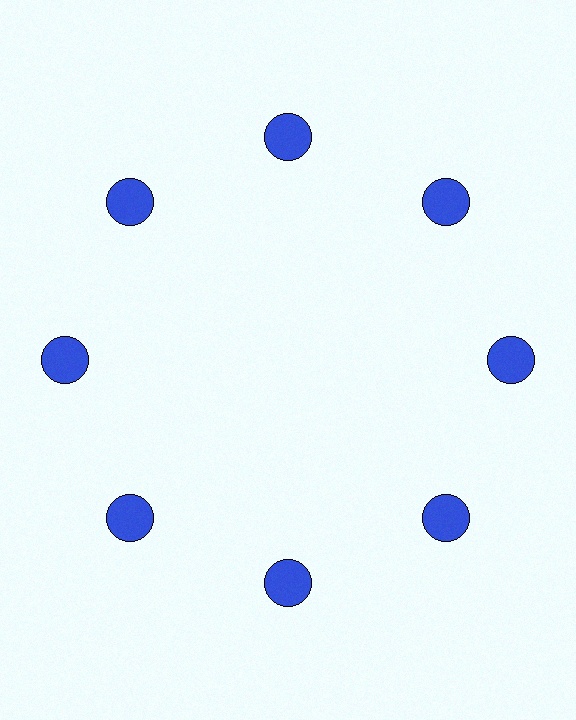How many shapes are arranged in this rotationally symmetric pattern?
There are 8 shapes, arranged in 8 groups of 1.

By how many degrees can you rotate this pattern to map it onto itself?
The pattern maps onto itself every 45 degrees of rotation.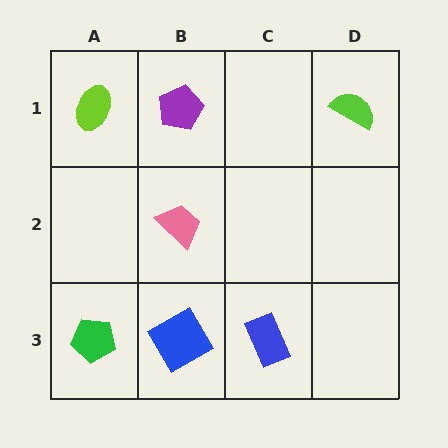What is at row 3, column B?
A blue diamond.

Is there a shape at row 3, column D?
No, that cell is empty.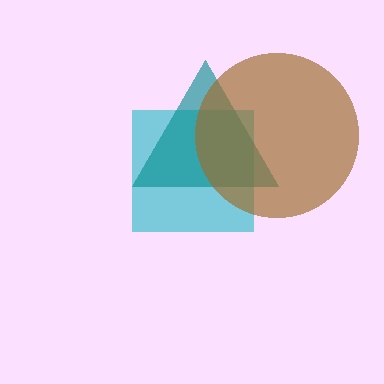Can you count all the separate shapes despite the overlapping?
Yes, there are 3 separate shapes.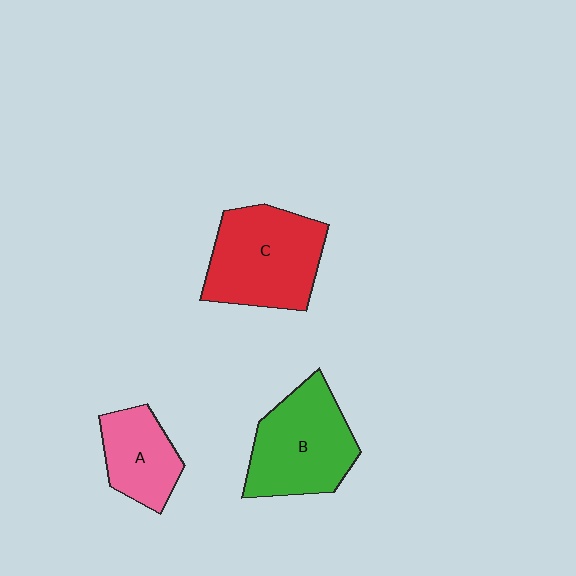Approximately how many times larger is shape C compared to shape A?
Approximately 1.7 times.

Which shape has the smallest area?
Shape A (pink).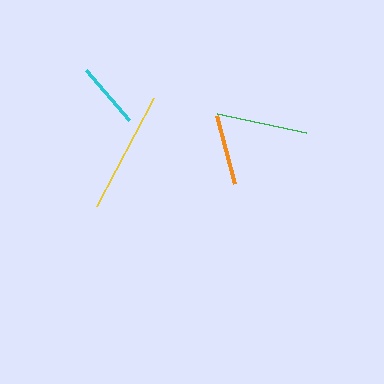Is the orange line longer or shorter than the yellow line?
The yellow line is longer than the orange line.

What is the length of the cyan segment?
The cyan segment is approximately 67 pixels long.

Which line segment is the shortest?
The cyan line is the shortest at approximately 67 pixels.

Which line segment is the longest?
The yellow line is the longest at approximately 122 pixels.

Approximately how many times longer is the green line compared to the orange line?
The green line is approximately 1.3 times the length of the orange line.